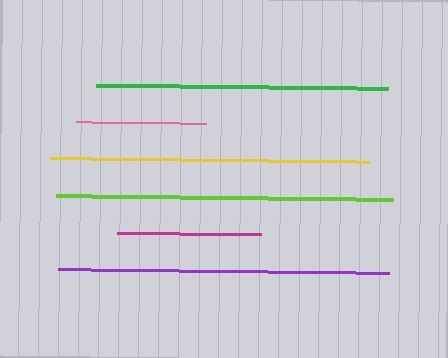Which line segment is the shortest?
The pink line is the shortest at approximately 130 pixels.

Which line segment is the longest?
The lime line is the longest at approximately 337 pixels.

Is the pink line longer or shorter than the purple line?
The purple line is longer than the pink line.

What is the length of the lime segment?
The lime segment is approximately 337 pixels long.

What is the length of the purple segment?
The purple segment is approximately 332 pixels long.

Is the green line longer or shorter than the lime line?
The lime line is longer than the green line.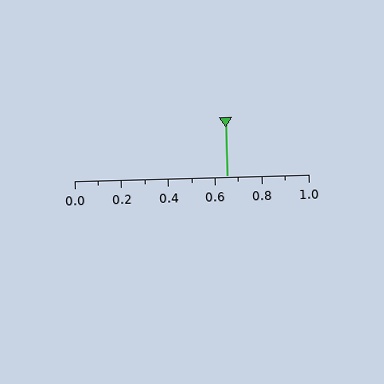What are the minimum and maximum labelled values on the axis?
The axis runs from 0.0 to 1.0.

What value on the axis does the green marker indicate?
The marker indicates approximately 0.65.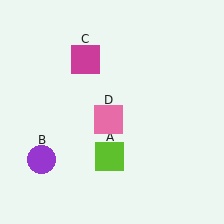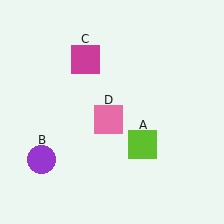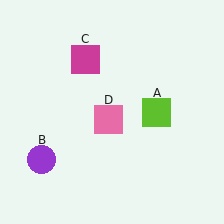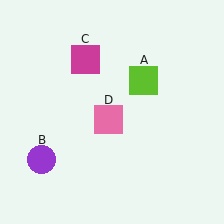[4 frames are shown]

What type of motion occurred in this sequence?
The lime square (object A) rotated counterclockwise around the center of the scene.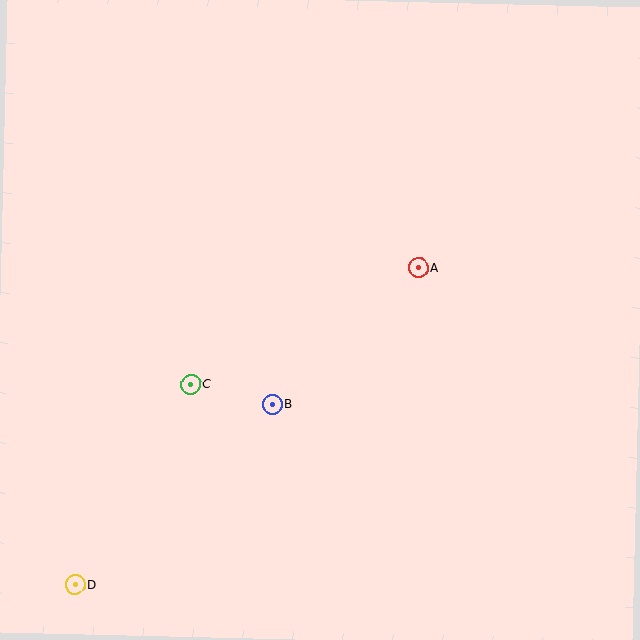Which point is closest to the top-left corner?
Point C is closest to the top-left corner.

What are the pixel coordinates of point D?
Point D is at (75, 585).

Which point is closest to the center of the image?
Point B at (272, 404) is closest to the center.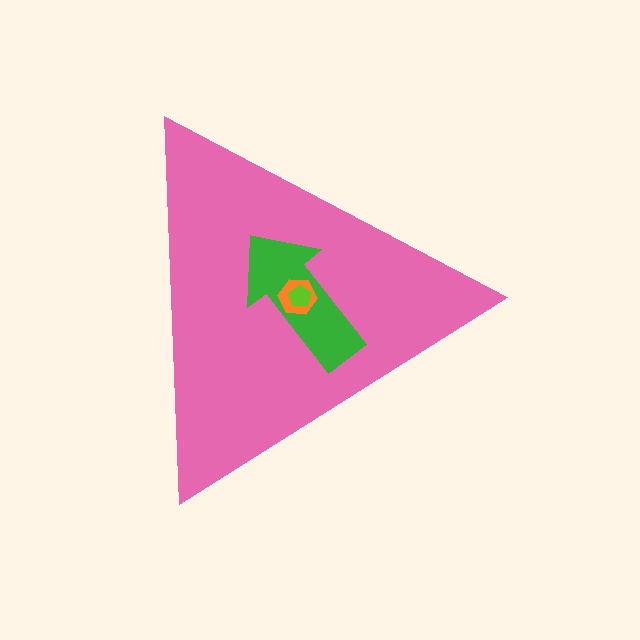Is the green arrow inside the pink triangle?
Yes.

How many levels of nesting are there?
4.